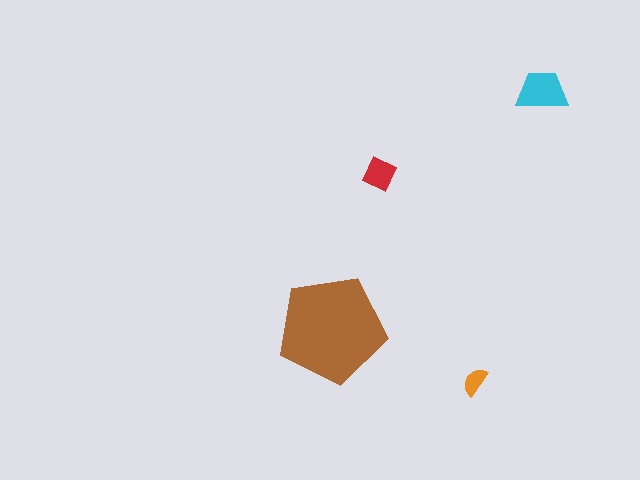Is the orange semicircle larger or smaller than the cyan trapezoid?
Smaller.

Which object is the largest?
The brown pentagon.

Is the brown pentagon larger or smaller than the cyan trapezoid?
Larger.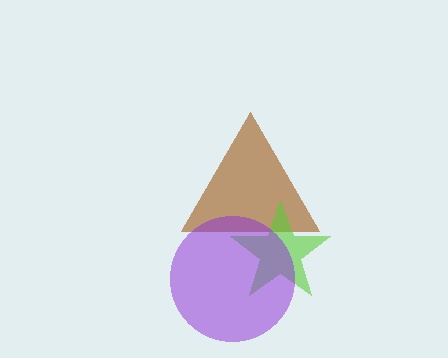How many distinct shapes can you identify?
There are 3 distinct shapes: a brown triangle, a lime star, a purple circle.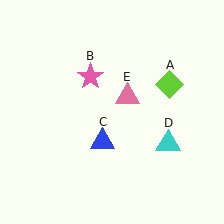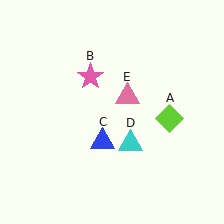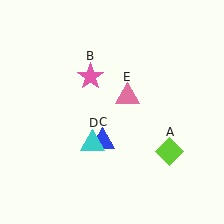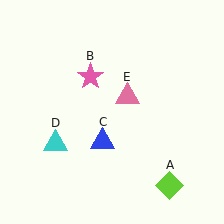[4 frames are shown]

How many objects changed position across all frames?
2 objects changed position: lime diamond (object A), cyan triangle (object D).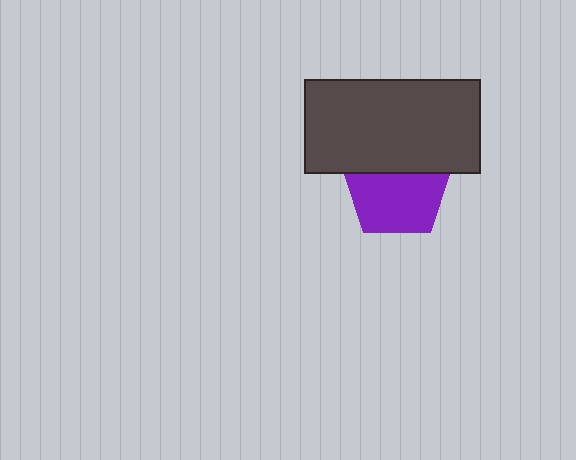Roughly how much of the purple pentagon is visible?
Most of it is visible (roughly 65%).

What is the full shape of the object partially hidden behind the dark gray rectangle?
The partially hidden object is a purple pentagon.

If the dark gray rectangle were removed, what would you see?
You would see the complete purple pentagon.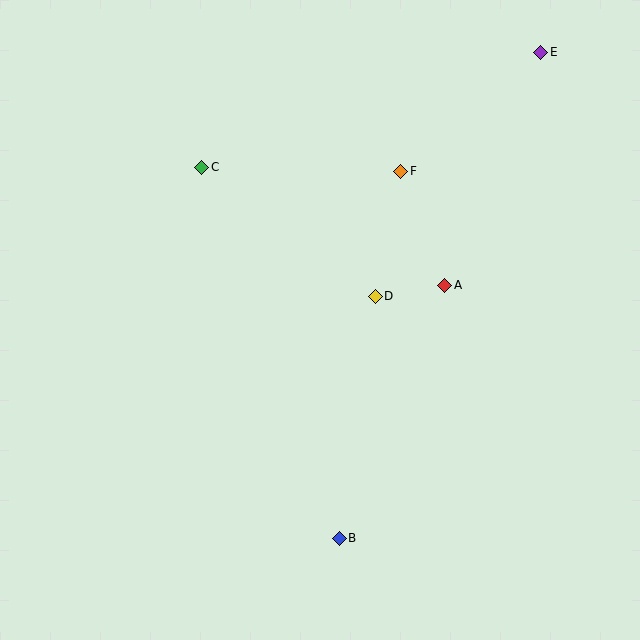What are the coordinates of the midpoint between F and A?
The midpoint between F and A is at (423, 228).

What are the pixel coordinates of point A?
Point A is at (445, 285).